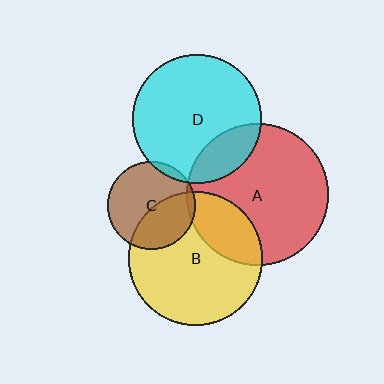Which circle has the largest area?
Circle A (red).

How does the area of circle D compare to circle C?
Approximately 2.2 times.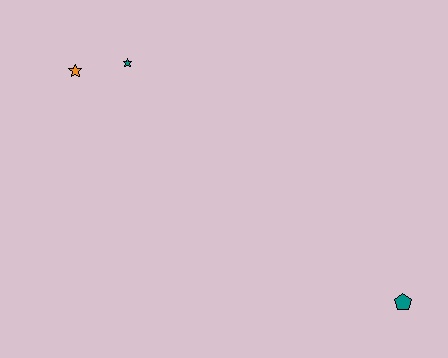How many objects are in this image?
There are 3 objects.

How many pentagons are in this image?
There is 1 pentagon.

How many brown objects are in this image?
There are no brown objects.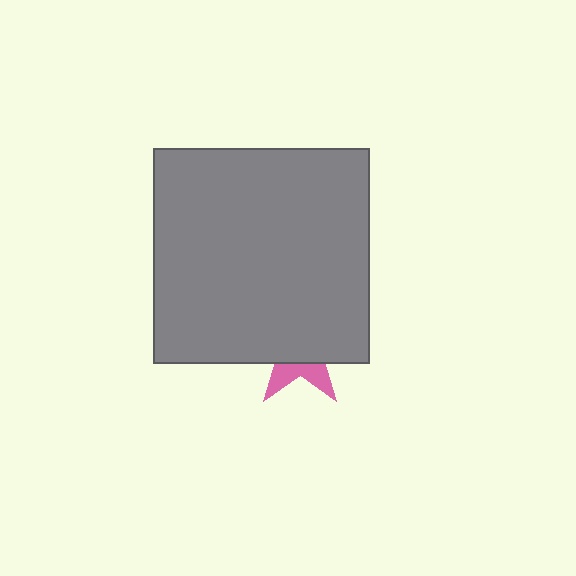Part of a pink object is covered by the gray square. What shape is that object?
It is a star.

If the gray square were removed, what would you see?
You would see the complete pink star.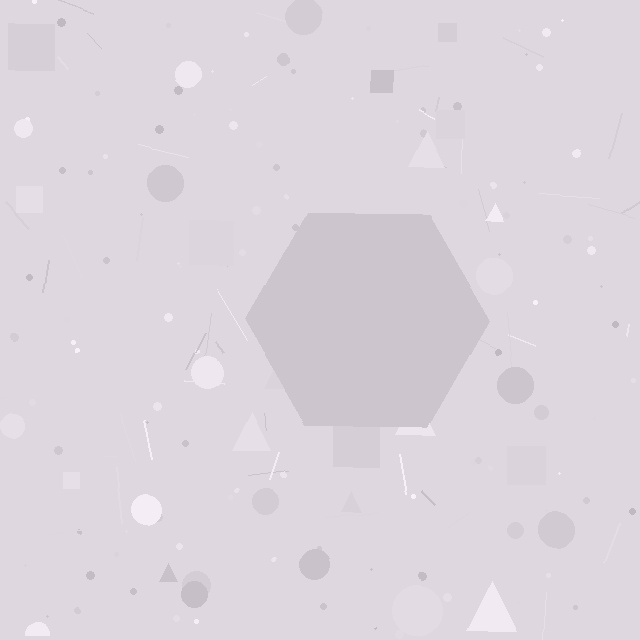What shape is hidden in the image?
A hexagon is hidden in the image.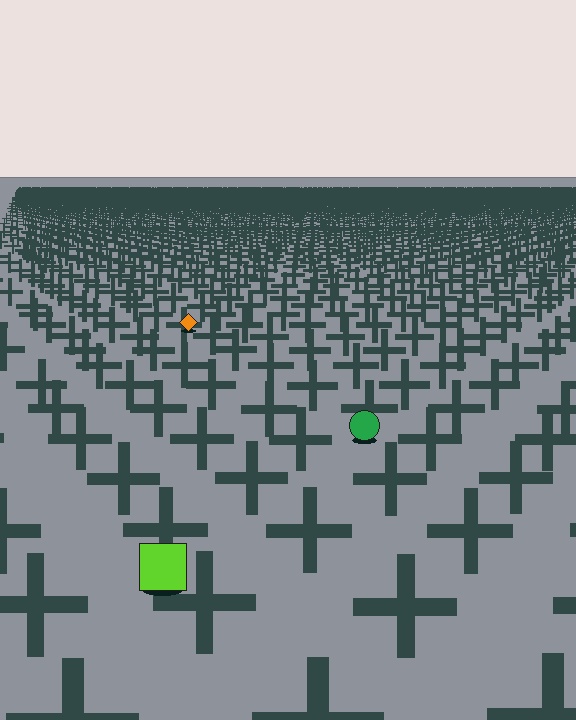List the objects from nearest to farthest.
From nearest to farthest: the lime square, the green circle, the orange diamond.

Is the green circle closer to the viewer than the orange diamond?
Yes. The green circle is closer — you can tell from the texture gradient: the ground texture is coarser near it.